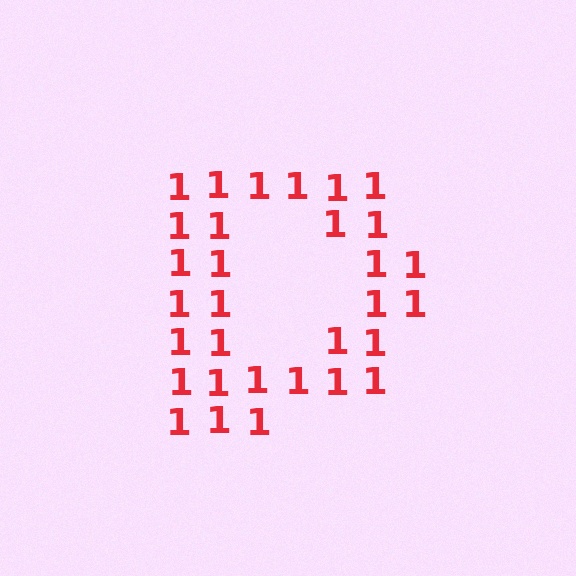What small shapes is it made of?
It is made of small digit 1's.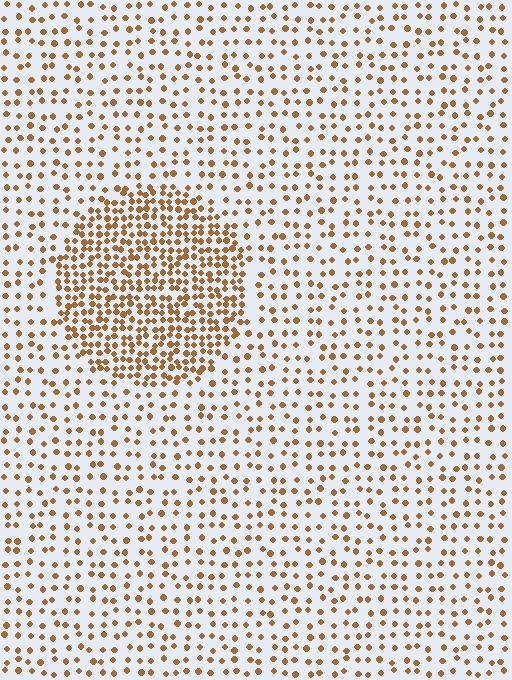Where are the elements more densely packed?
The elements are more densely packed inside the circle boundary.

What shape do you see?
I see a circle.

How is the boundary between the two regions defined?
The boundary is defined by a change in element density (approximately 2.3x ratio). All elements are the same color, size, and shape.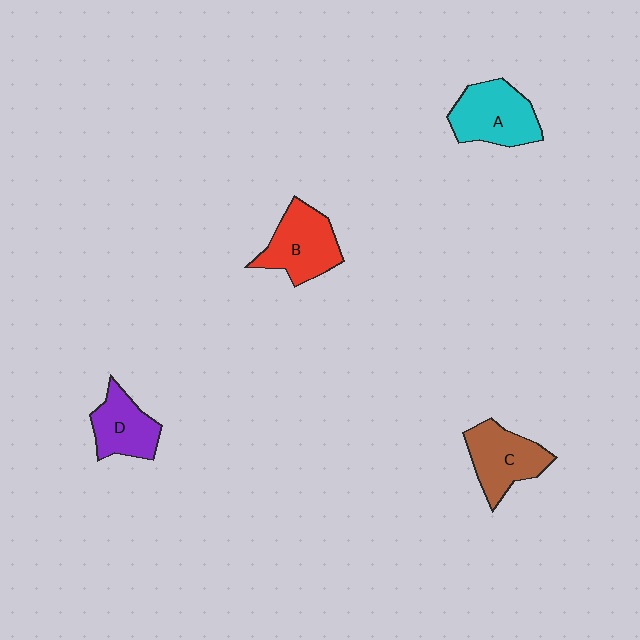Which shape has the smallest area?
Shape D (purple).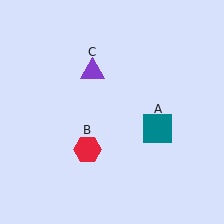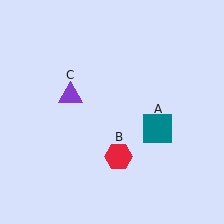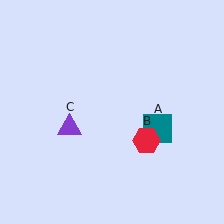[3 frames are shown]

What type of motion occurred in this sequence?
The red hexagon (object B), purple triangle (object C) rotated counterclockwise around the center of the scene.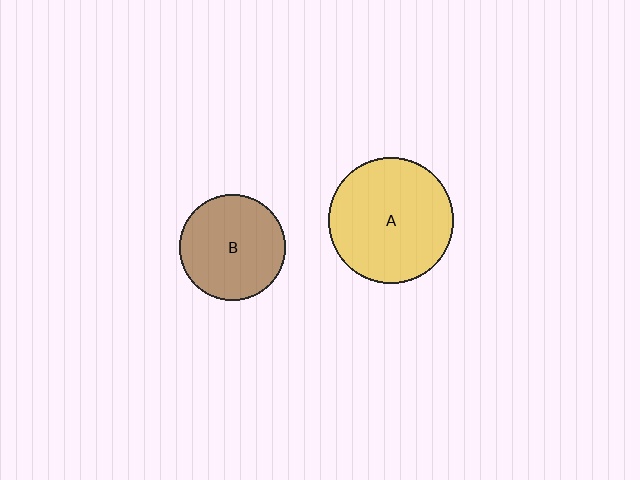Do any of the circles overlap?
No, none of the circles overlap.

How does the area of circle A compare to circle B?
Approximately 1.4 times.